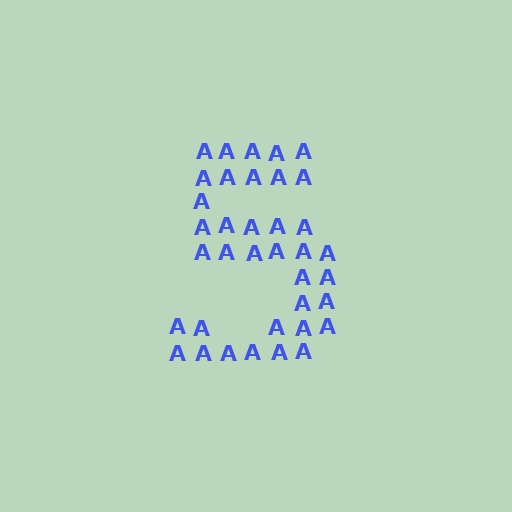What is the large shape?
The large shape is the digit 5.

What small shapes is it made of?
It is made of small letter A's.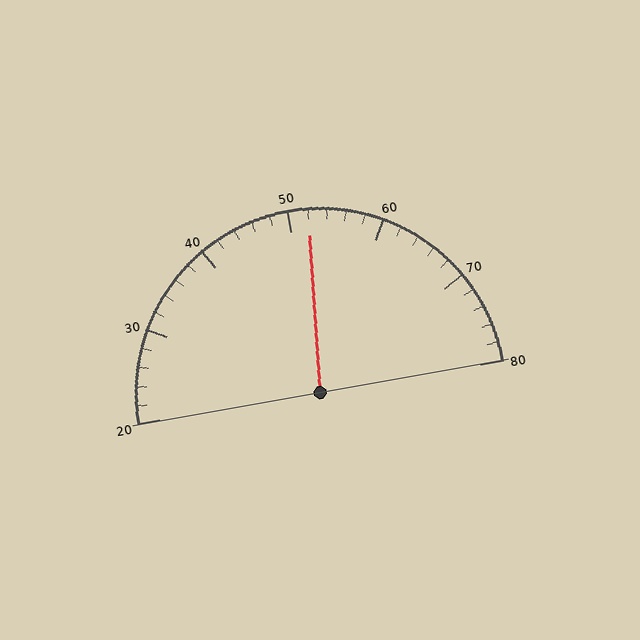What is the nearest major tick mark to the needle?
The nearest major tick mark is 50.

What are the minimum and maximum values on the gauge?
The gauge ranges from 20 to 80.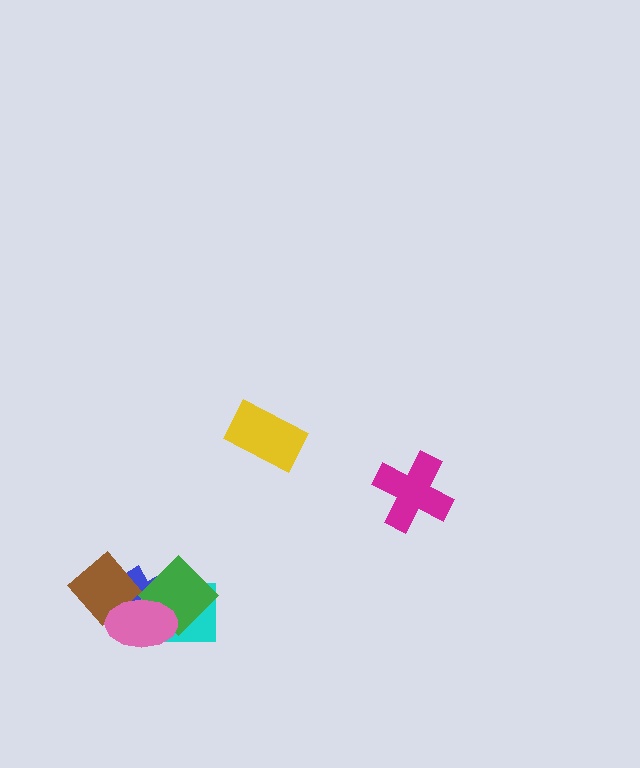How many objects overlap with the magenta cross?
0 objects overlap with the magenta cross.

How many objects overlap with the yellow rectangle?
0 objects overlap with the yellow rectangle.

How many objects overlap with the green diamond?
3 objects overlap with the green diamond.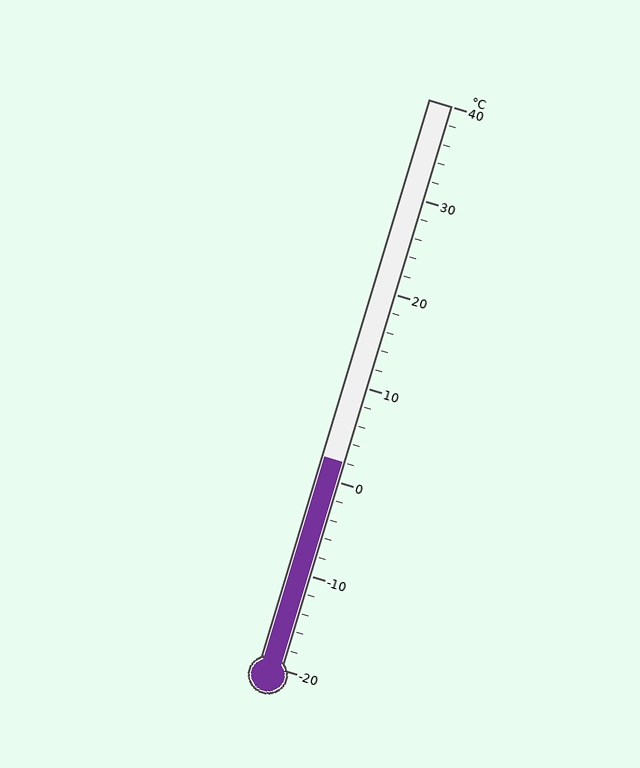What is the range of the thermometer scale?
The thermometer scale ranges from -20°C to 40°C.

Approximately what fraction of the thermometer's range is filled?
The thermometer is filled to approximately 35% of its range.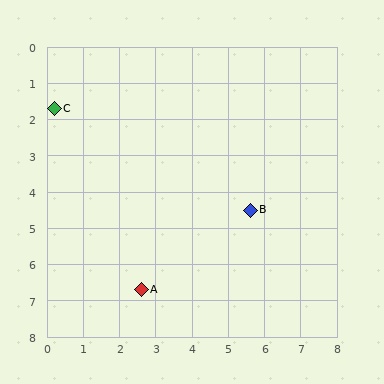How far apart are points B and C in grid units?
Points B and C are about 6.1 grid units apart.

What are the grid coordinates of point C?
Point C is at approximately (0.2, 1.7).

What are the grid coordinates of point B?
Point B is at approximately (5.6, 4.5).